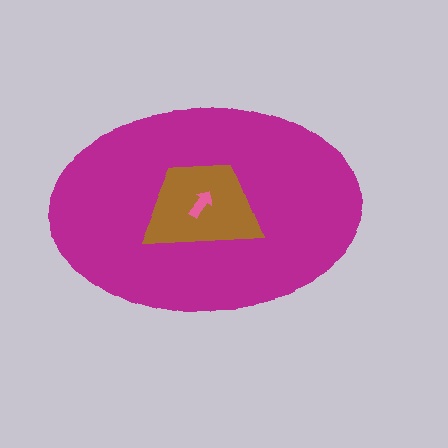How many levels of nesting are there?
3.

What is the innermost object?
The pink arrow.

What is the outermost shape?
The magenta ellipse.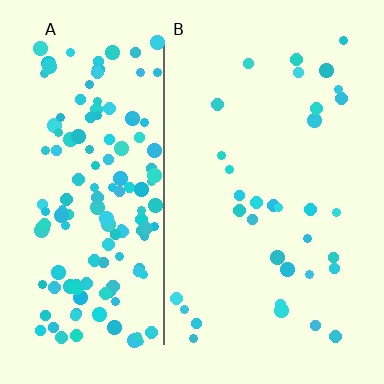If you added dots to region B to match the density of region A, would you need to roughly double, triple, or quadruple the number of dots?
Approximately quadruple.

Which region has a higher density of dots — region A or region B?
A (the left).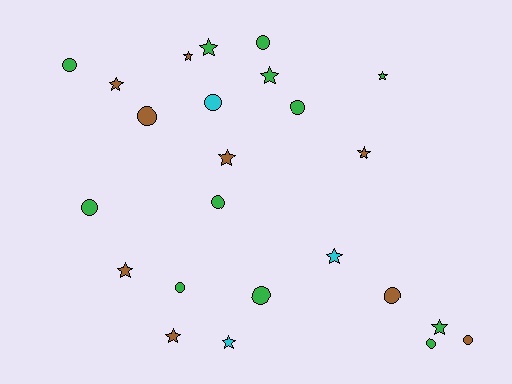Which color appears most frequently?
Green, with 12 objects.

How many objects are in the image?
There are 24 objects.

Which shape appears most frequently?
Star, with 12 objects.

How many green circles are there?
There are 8 green circles.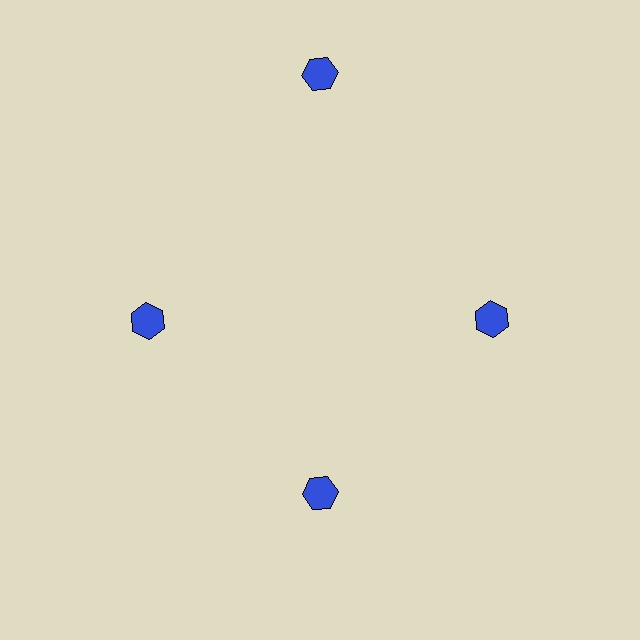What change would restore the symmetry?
The symmetry would be restored by moving it inward, back onto the ring so that all 4 hexagons sit at equal angles and equal distance from the center.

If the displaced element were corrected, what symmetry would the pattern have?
It would have 4-fold rotational symmetry — the pattern would map onto itself every 90 degrees.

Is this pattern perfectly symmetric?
No. The 4 blue hexagons are arranged in a ring, but one element near the 12 o'clock position is pushed outward from the center, breaking the 4-fold rotational symmetry.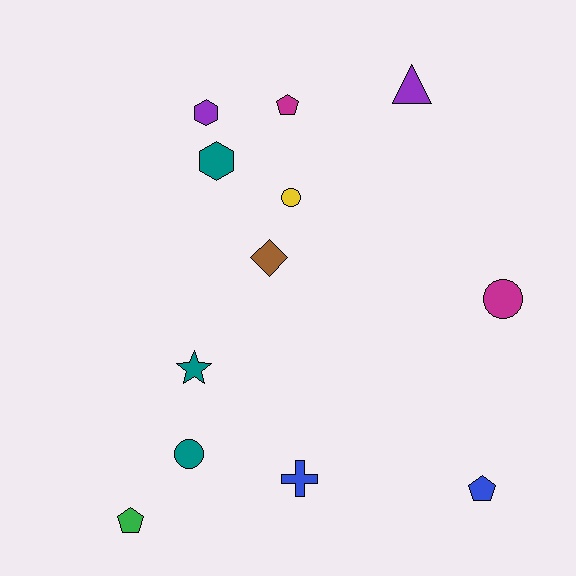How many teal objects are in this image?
There are 3 teal objects.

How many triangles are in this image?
There is 1 triangle.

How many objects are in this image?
There are 12 objects.